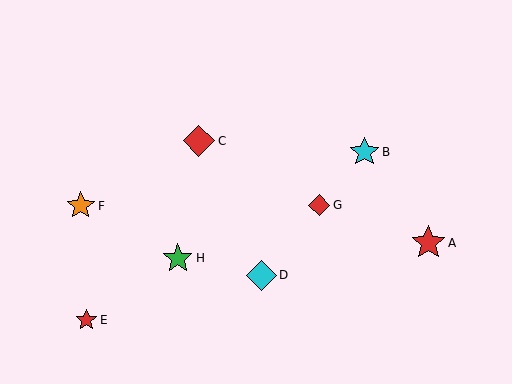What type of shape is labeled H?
Shape H is a green star.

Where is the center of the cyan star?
The center of the cyan star is at (365, 152).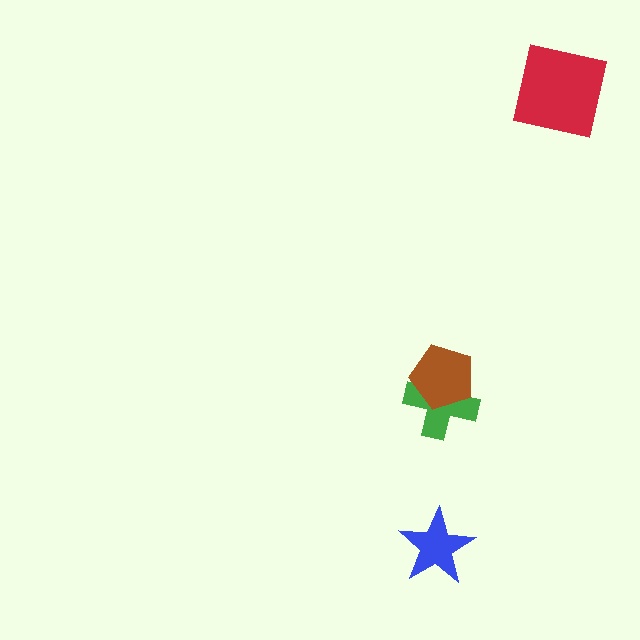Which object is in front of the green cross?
The brown pentagon is in front of the green cross.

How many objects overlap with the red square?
0 objects overlap with the red square.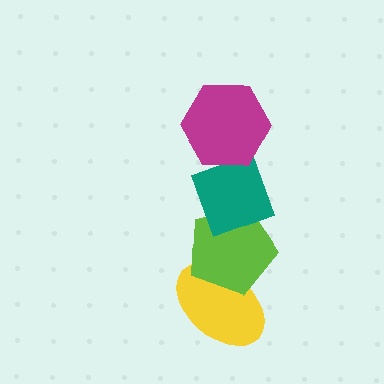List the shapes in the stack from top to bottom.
From top to bottom: the magenta hexagon, the teal diamond, the lime pentagon, the yellow ellipse.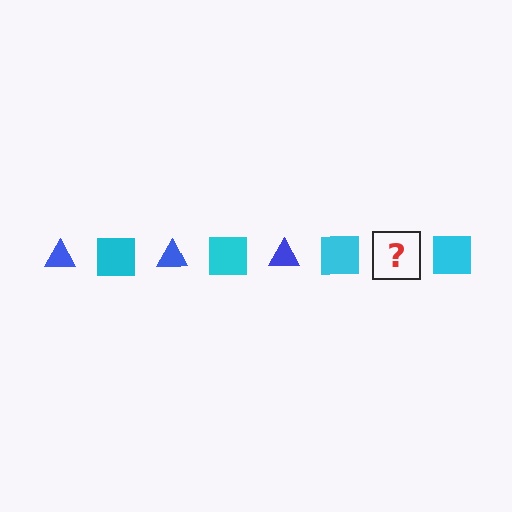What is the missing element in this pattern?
The missing element is a blue triangle.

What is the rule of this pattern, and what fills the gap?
The rule is that the pattern alternates between blue triangle and cyan square. The gap should be filled with a blue triangle.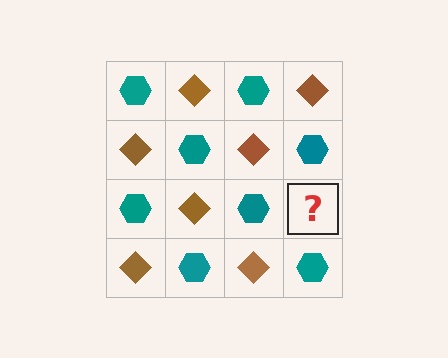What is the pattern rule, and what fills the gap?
The rule is that it alternates teal hexagon and brown diamond in a checkerboard pattern. The gap should be filled with a brown diamond.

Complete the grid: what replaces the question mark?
The question mark should be replaced with a brown diamond.